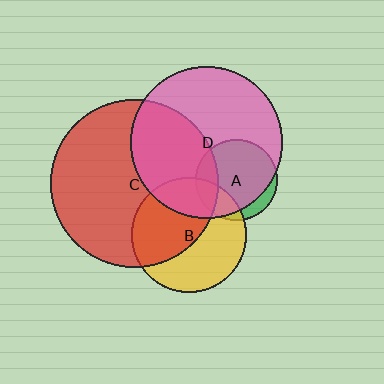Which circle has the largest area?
Circle C (red).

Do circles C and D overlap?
Yes.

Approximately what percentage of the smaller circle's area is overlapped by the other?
Approximately 40%.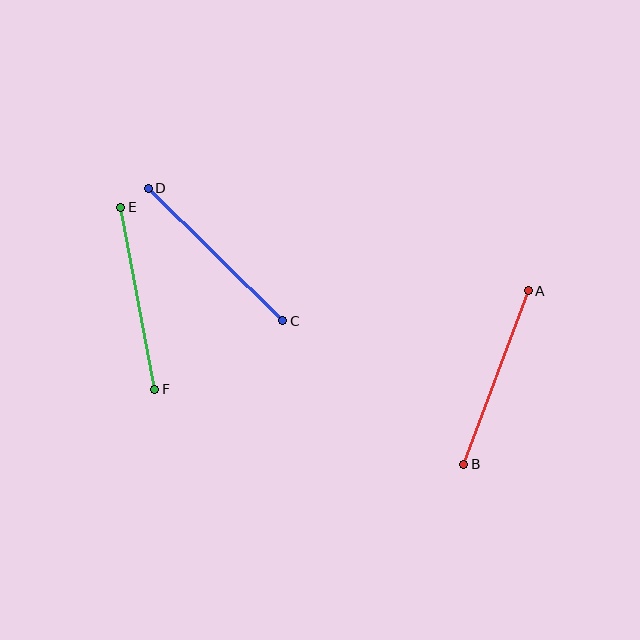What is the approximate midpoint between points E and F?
The midpoint is at approximately (138, 298) pixels.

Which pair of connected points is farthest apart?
Points C and D are farthest apart.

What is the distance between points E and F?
The distance is approximately 185 pixels.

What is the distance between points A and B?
The distance is approximately 185 pixels.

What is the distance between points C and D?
The distance is approximately 189 pixels.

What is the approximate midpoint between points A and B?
The midpoint is at approximately (496, 377) pixels.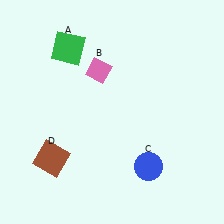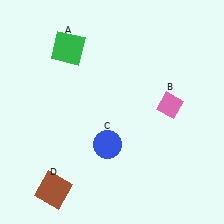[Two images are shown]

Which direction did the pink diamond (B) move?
The pink diamond (B) moved right.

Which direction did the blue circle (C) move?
The blue circle (C) moved left.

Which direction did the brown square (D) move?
The brown square (D) moved down.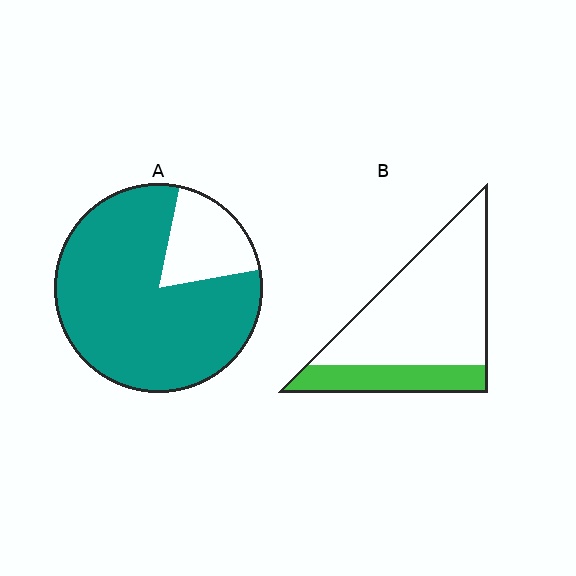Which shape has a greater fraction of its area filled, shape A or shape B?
Shape A.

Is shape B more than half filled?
No.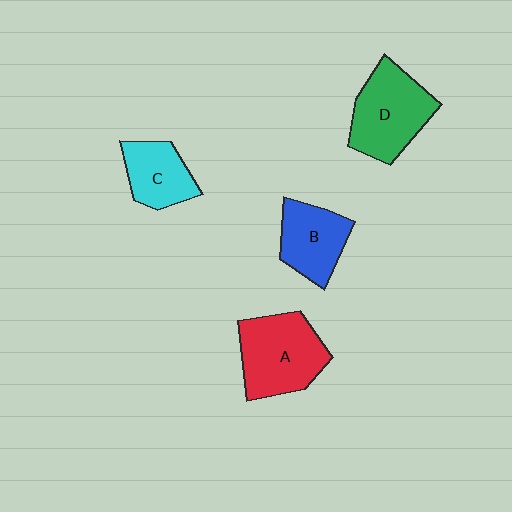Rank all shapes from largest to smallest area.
From largest to smallest: A (red), D (green), B (blue), C (cyan).